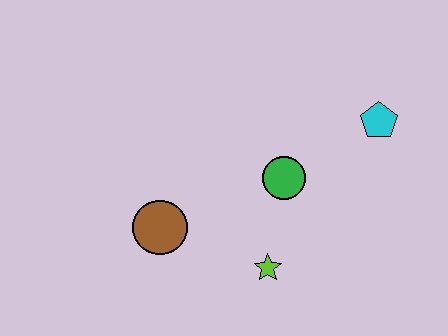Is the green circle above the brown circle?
Yes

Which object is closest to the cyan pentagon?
The green circle is closest to the cyan pentagon.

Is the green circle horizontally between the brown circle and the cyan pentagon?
Yes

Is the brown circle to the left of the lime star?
Yes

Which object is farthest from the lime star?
The cyan pentagon is farthest from the lime star.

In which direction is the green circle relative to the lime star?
The green circle is above the lime star.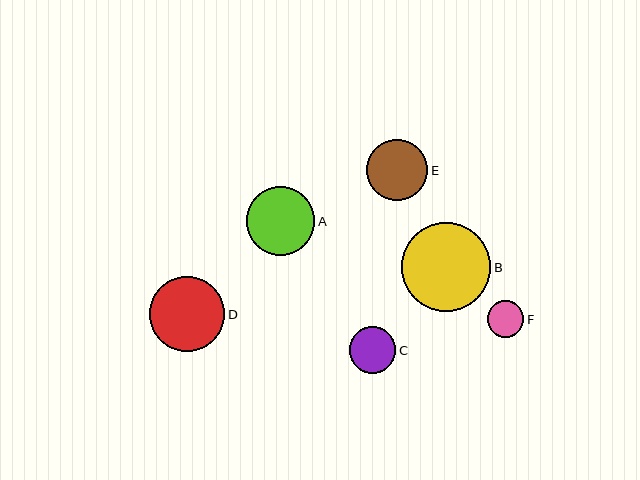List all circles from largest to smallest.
From largest to smallest: B, D, A, E, C, F.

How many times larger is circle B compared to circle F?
Circle B is approximately 2.4 times the size of circle F.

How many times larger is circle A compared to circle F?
Circle A is approximately 1.9 times the size of circle F.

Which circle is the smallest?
Circle F is the smallest with a size of approximately 37 pixels.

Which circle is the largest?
Circle B is the largest with a size of approximately 89 pixels.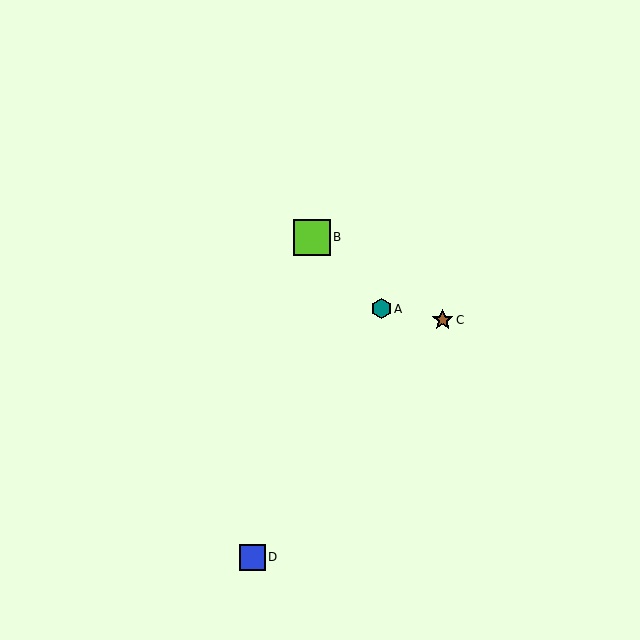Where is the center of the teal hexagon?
The center of the teal hexagon is at (381, 309).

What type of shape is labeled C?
Shape C is a brown star.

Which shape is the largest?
The lime square (labeled B) is the largest.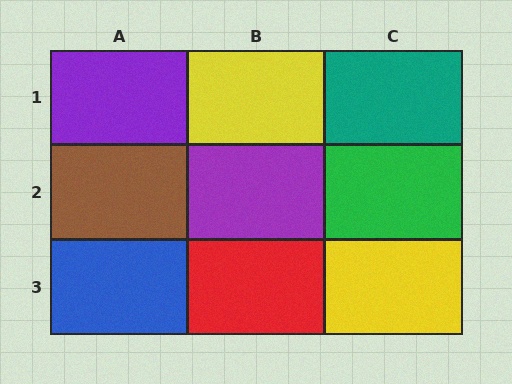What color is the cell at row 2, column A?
Brown.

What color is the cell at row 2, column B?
Purple.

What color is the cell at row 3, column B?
Red.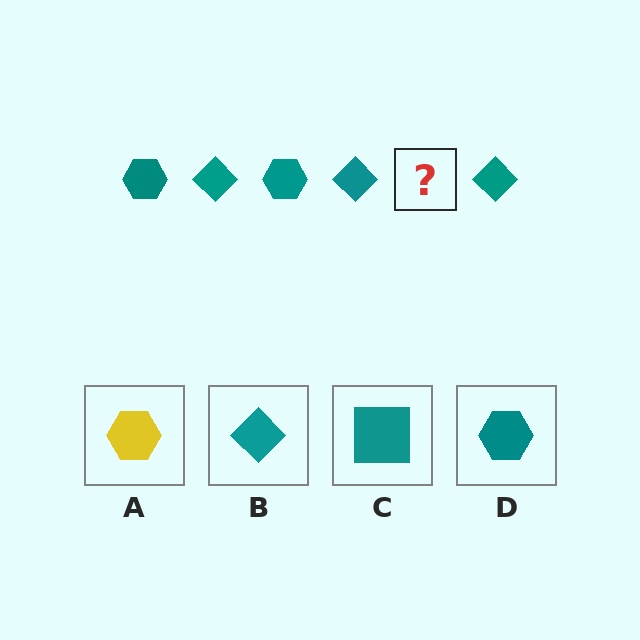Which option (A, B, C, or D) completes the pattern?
D.